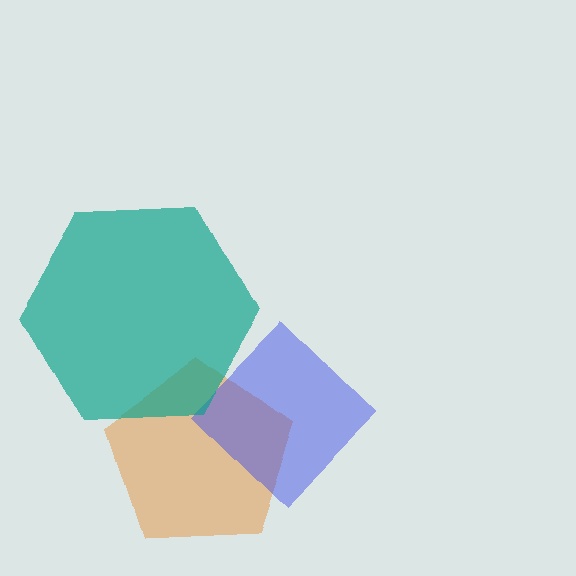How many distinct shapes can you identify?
There are 3 distinct shapes: an orange pentagon, a blue diamond, a teal hexagon.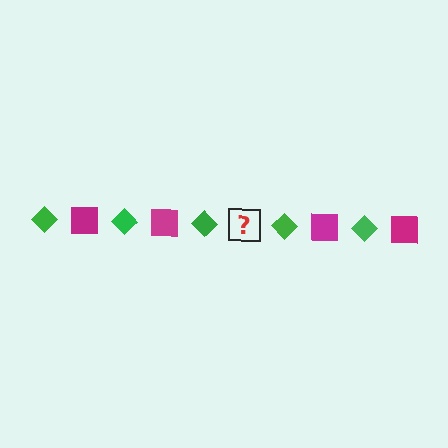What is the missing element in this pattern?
The missing element is a magenta square.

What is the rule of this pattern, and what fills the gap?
The rule is that the pattern alternates between green diamond and magenta square. The gap should be filled with a magenta square.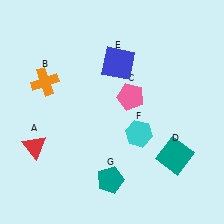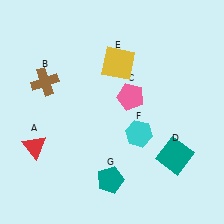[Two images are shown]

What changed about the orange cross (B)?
In Image 1, B is orange. In Image 2, it changed to brown.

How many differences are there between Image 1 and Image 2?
There are 2 differences between the two images.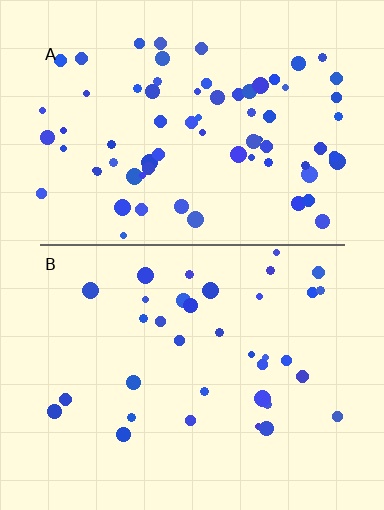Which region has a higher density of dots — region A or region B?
A (the top).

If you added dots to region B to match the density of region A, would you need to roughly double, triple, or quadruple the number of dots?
Approximately double.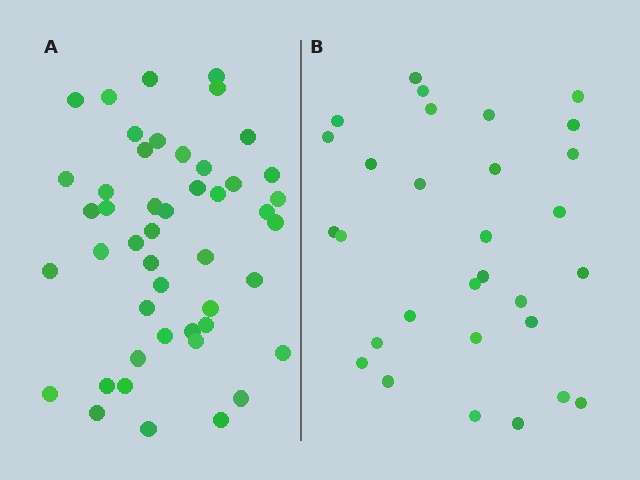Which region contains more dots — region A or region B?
Region A (the left region) has more dots.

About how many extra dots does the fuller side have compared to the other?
Region A has approximately 15 more dots than region B.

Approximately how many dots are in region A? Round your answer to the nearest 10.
About 50 dots. (The exact count is 47, which rounds to 50.)